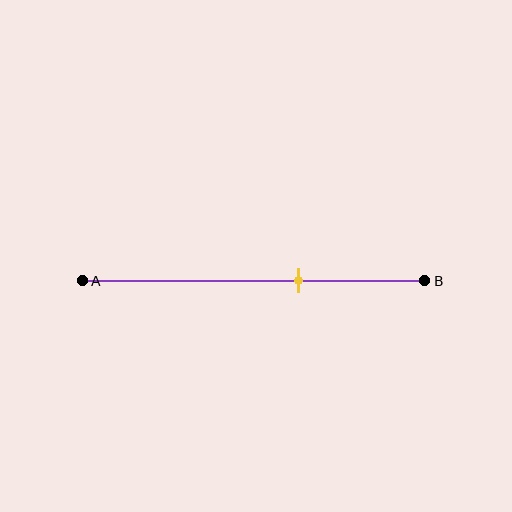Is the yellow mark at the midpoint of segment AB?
No, the mark is at about 65% from A, not at the 50% midpoint.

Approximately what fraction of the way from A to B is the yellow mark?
The yellow mark is approximately 65% of the way from A to B.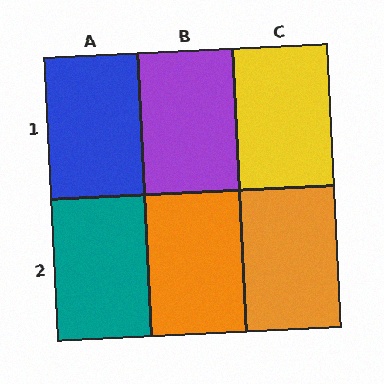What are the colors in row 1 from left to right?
Blue, purple, yellow.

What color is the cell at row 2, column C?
Orange.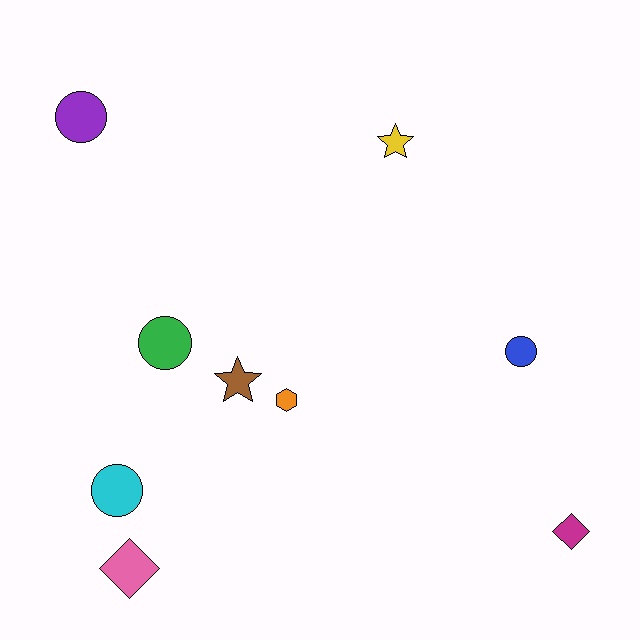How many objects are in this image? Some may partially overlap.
There are 9 objects.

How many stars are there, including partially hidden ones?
There are 2 stars.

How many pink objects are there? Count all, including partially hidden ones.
There is 1 pink object.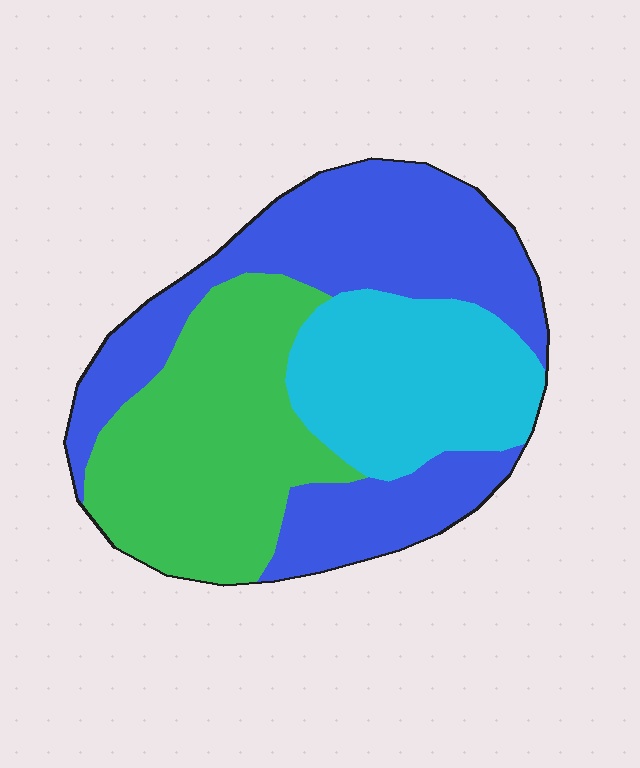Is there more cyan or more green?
Green.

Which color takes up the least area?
Cyan, at roughly 25%.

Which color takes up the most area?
Blue, at roughly 40%.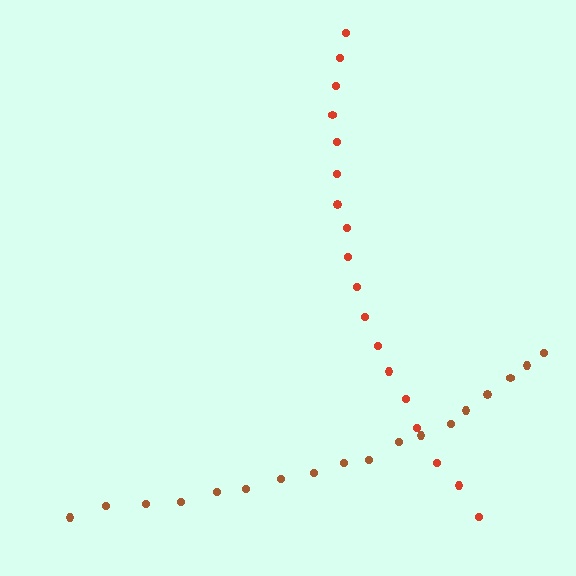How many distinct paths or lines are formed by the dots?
There are 2 distinct paths.